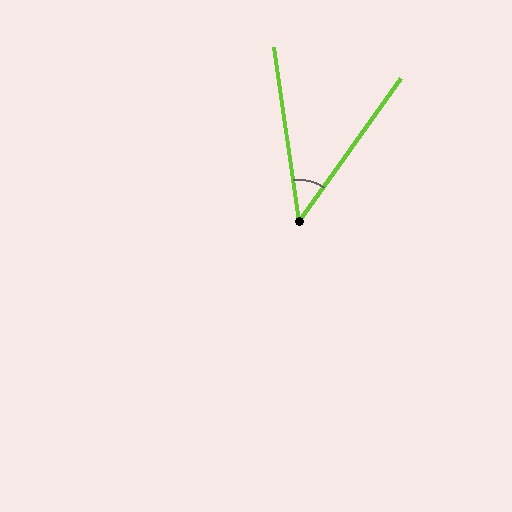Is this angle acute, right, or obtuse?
It is acute.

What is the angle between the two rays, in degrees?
Approximately 43 degrees.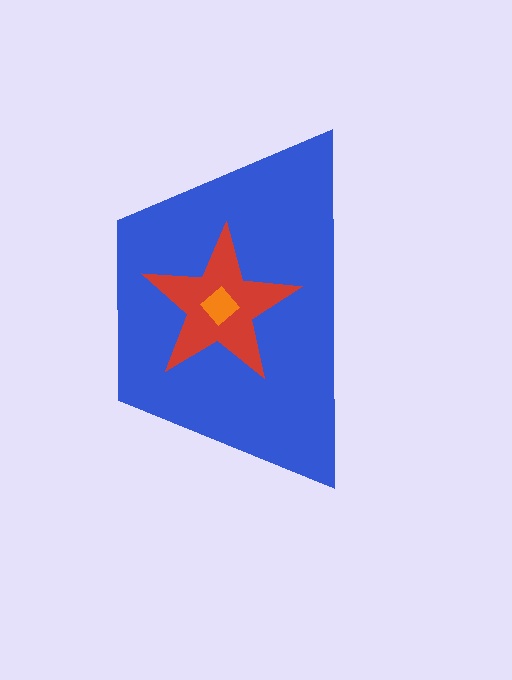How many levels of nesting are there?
3.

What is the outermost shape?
The blue trapezoid.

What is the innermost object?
The orange diamond.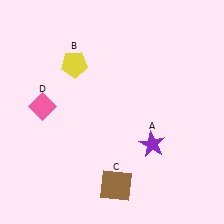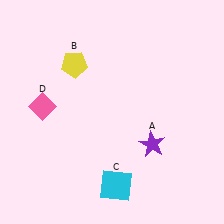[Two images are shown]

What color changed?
The square (C) changed from brown in Image 1 to cyan in Image 2.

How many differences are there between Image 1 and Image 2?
There is 1 difference between the two images.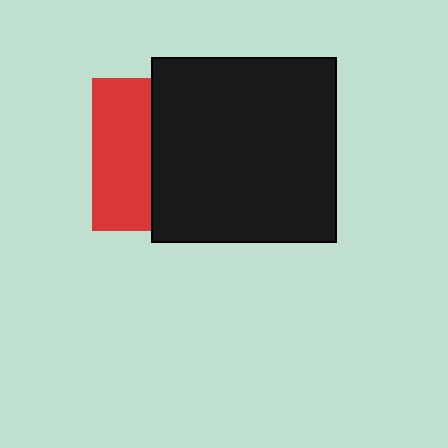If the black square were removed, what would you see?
You would see the complete red square.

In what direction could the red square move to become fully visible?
The red square could move left. That would shift it out from behind the black square entirely.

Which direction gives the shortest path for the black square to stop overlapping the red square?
Moving right gives the shortest separation.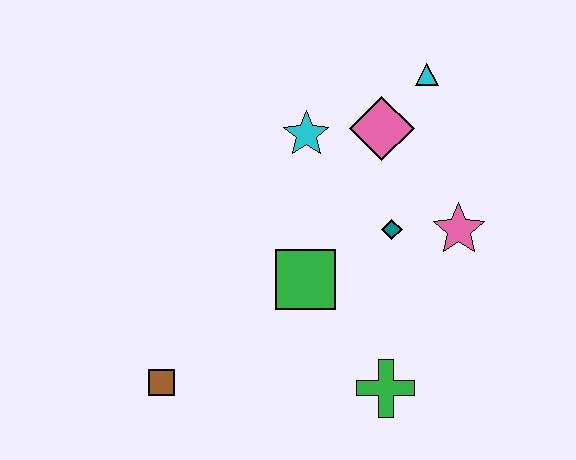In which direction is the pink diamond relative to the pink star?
The pink diamond is above the pink star.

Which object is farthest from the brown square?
The cyan triangle is farthest from the brown square.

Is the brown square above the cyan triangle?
No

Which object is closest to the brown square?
The green square is closest to the brown square.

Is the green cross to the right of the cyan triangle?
No